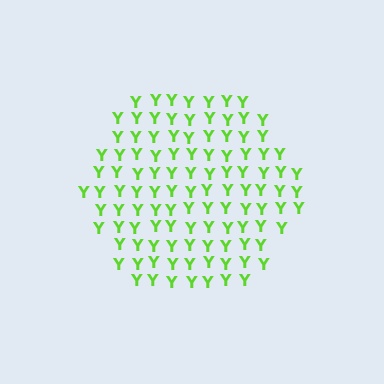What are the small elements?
The small elements are letter Y's.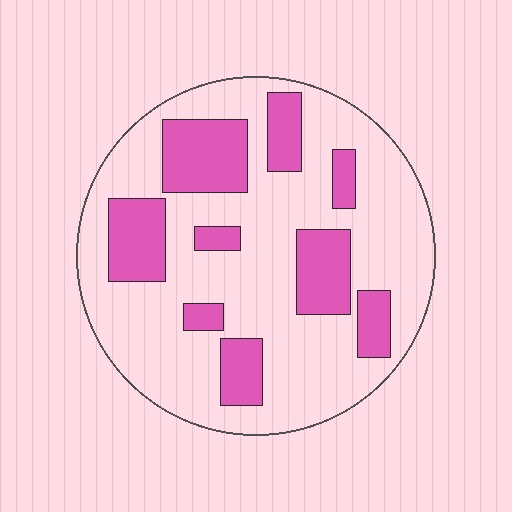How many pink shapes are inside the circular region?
9.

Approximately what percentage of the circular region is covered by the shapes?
Approximately 25%.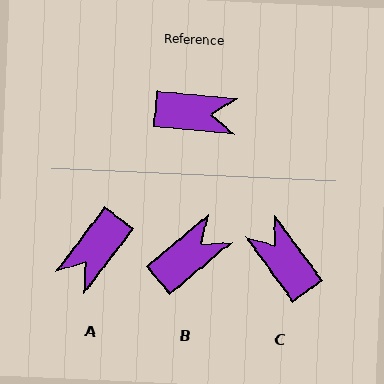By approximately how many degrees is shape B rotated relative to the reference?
Approximately 46 degrees counter-clockwise.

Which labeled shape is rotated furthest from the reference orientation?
C, about 131 degrees away.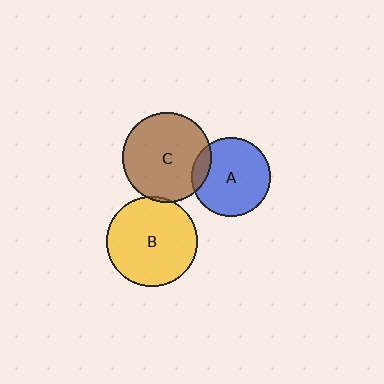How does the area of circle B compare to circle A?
Approximately 1.3 times.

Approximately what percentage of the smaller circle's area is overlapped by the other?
Approximately 5%.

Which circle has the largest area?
Circle B (yellow).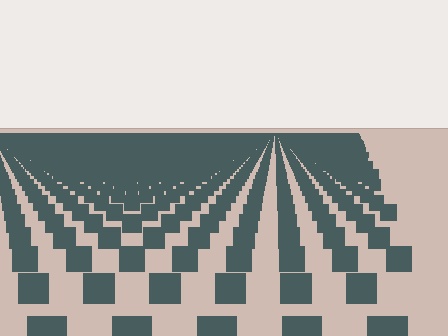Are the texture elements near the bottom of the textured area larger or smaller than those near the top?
Larger. Near the bottom, elements are closer to the viewer and appear at a bigger on-screen size.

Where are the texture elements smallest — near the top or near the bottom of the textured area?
Near the top.